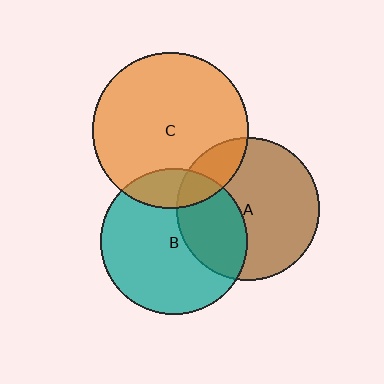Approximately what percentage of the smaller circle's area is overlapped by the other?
Approximately 35%.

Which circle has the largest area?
Circle C (orange).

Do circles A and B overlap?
Yes.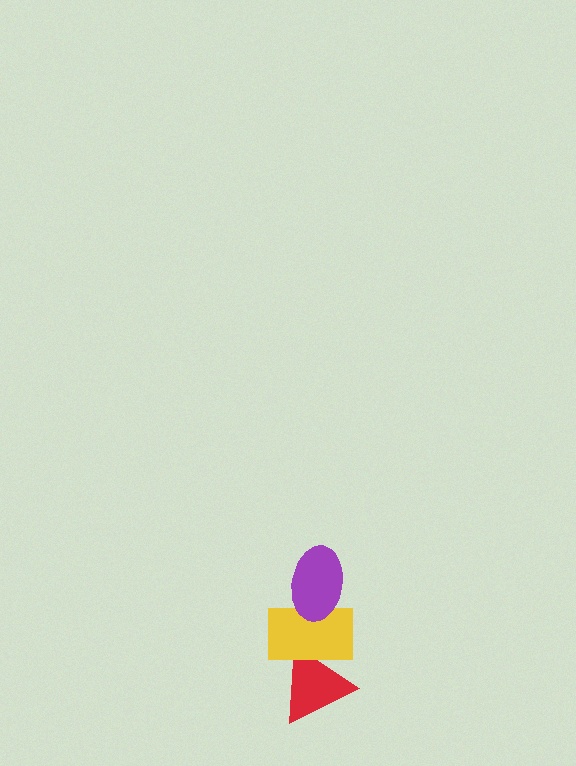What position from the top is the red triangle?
The red triangle is 3rd from the top.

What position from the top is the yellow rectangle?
The yellow rectangle is 2nd from the top.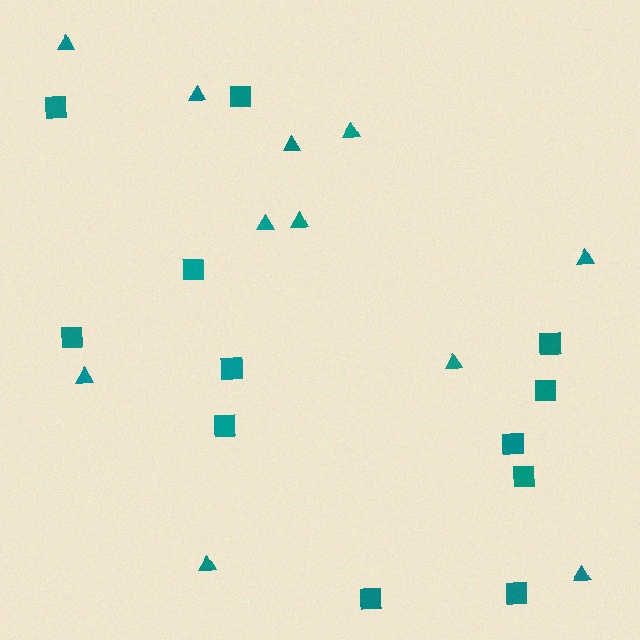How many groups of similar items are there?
There are 2 groups: one group of squares (12) and one group of triangles (11).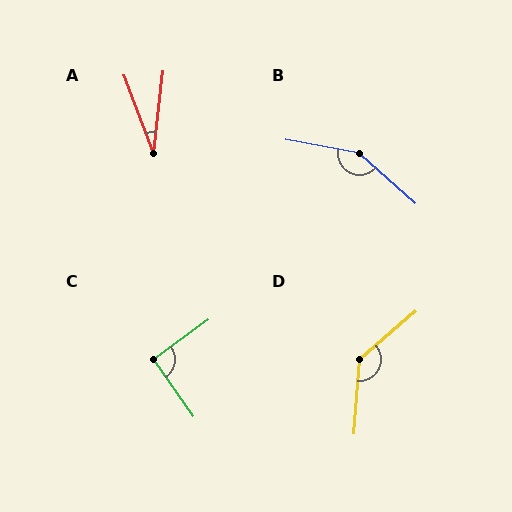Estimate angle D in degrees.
Approximately 135 degrees.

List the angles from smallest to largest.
A (27°), C (91°), D (135°), B (149°).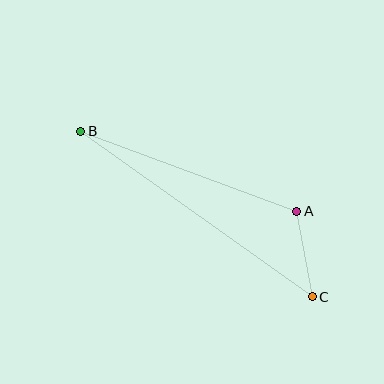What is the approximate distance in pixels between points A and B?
The distance between A and B is approximately 230 pixels.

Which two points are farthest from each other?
Points B and C are farthest from each other.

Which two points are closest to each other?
Points A and C are closest to each other.